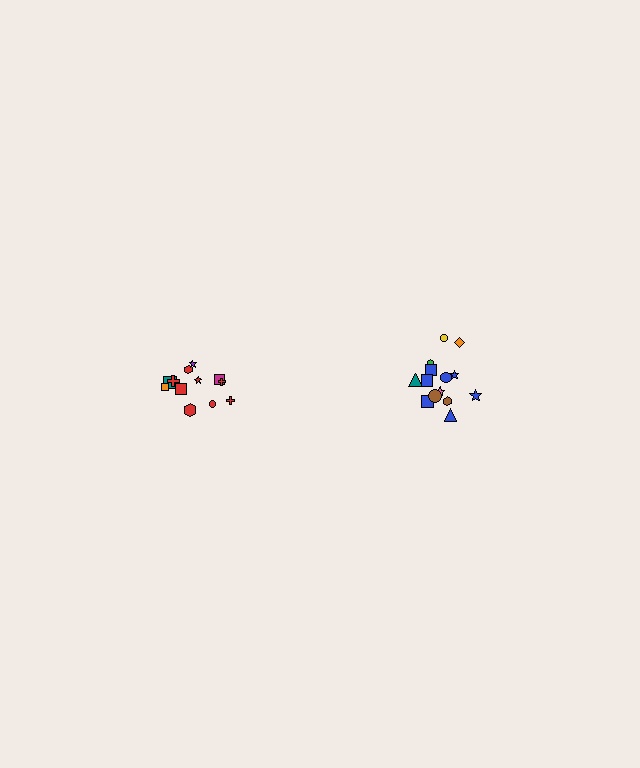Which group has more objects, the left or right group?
The right group.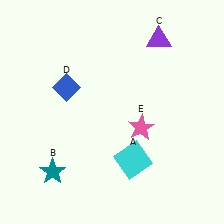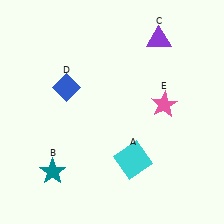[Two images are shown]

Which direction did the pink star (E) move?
The pink star (E) moved right.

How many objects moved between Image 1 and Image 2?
1 object moved between the two images.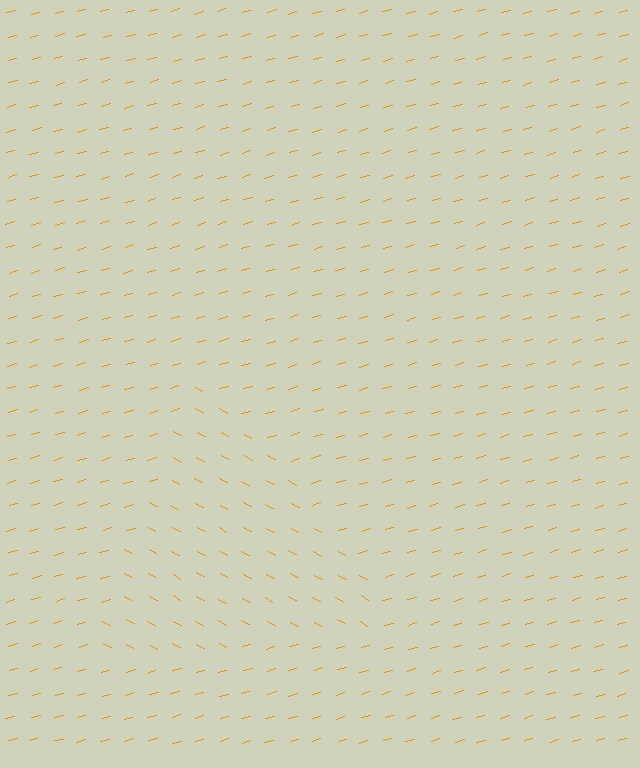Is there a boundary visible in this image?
Yes, there is a texture boundary formed by a change in line orientation.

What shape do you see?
I see a triangle.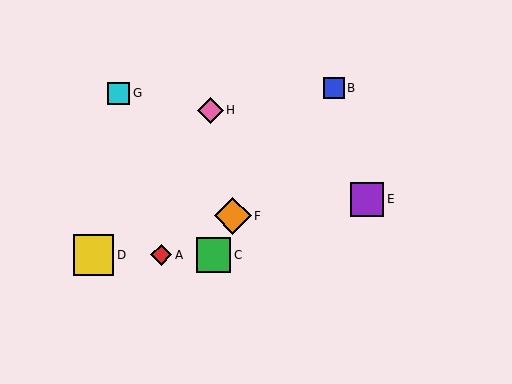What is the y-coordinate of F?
Object F is at y≈216.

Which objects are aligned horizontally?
Objects A, C, D are aligned horizontally.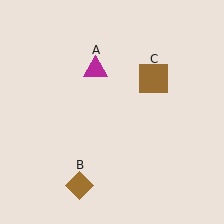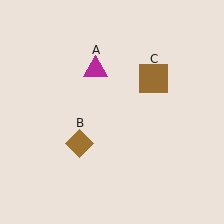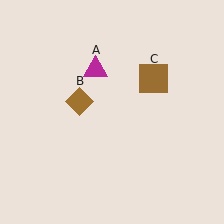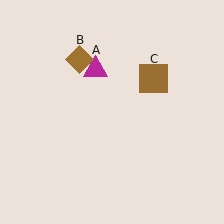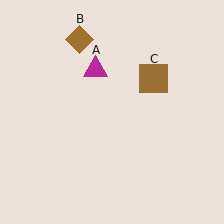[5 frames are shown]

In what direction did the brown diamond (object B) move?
The brown diamond (object B) moved up.